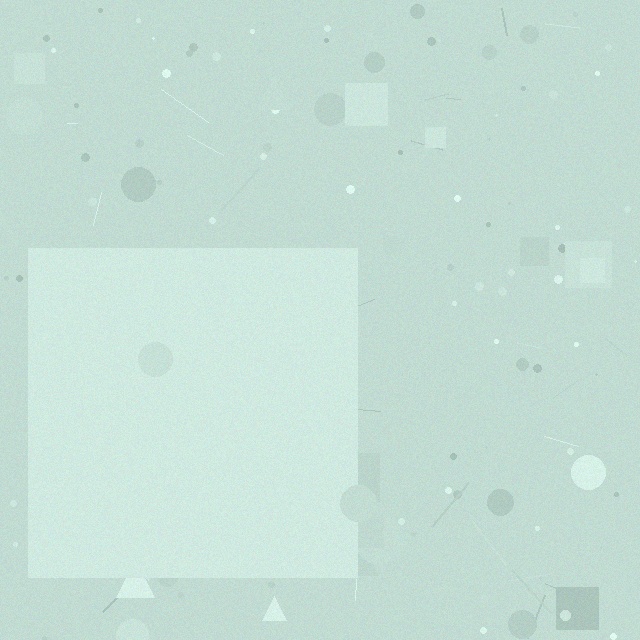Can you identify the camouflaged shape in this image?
The camouflaged shape is a square.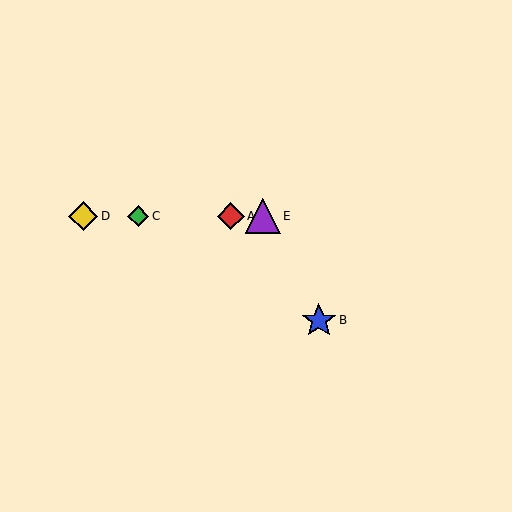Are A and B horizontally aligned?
No, A is at y≈216 and B is at y≈320.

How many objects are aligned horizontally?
4 objects (A, C, D, E) are aligned horizontally.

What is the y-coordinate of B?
Object B is at y≈320.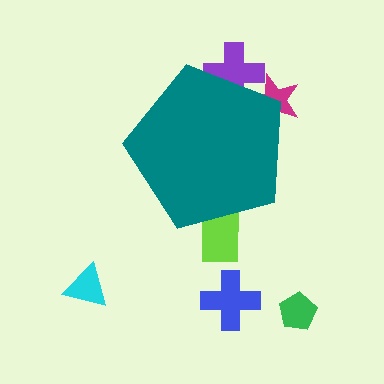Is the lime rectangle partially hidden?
Yes, the lime rectangle is partially hidden behind the teal pentagon.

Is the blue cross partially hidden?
No, the blue cross is fully visible.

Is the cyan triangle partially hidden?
No, the cyan triangle is fully visible.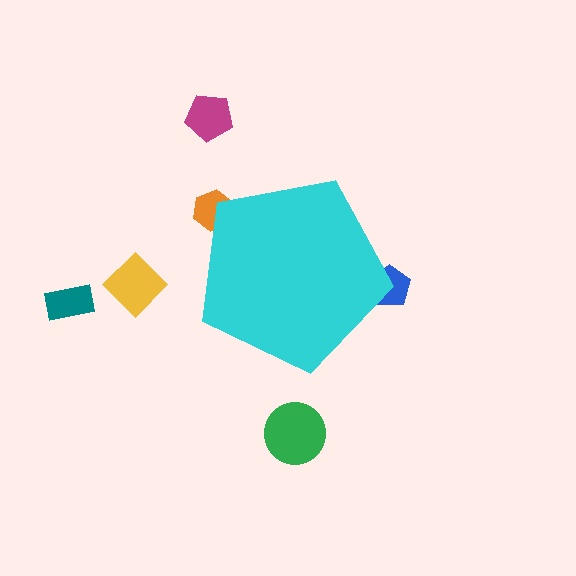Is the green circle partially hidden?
No, the green circle is fully visible.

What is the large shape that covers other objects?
A cyan pentagon.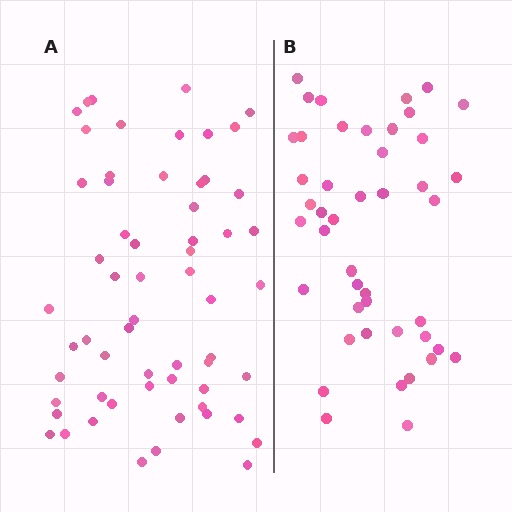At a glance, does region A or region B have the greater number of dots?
Region A (the left region) has more dots.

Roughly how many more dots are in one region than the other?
Region A has approximately 15 more dots than region B.